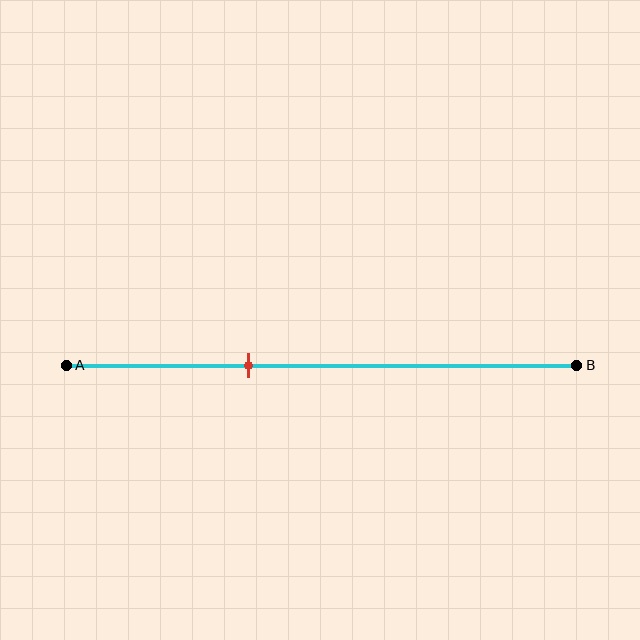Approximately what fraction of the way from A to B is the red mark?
The red mark is approximately 35% of the way from A to B.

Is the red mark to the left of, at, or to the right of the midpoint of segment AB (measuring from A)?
The red mark is to the left of the midpoint of segment AB.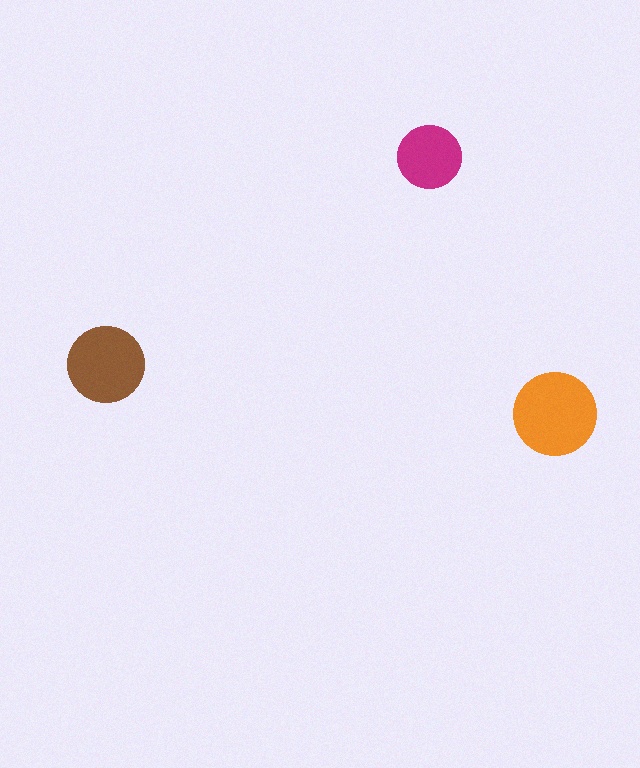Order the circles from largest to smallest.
the orange one, the brown one, the magenta one.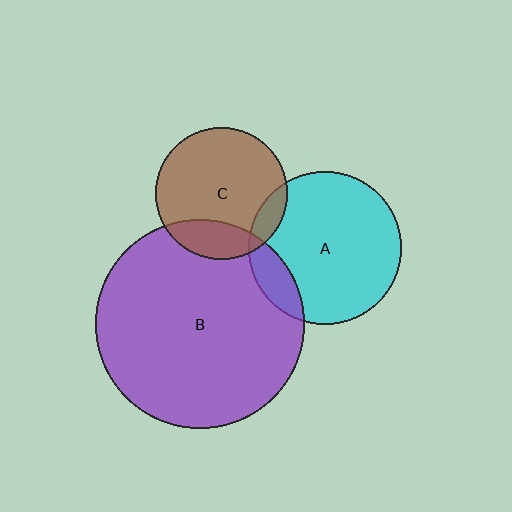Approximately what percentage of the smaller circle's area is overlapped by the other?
Approximately 15%.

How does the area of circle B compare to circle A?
Approximately 1.9 times.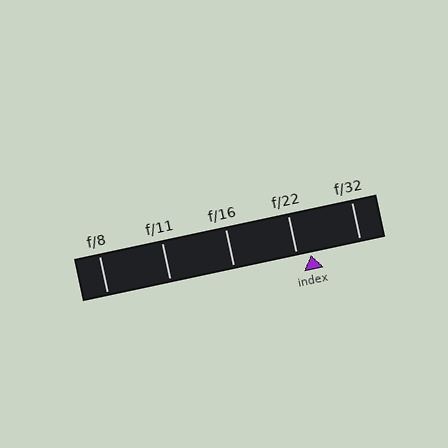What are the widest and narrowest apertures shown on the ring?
The widest aperture shown is f/8 and the narrowest is f/32.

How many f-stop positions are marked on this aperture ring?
There are 5 f-stop positions marked.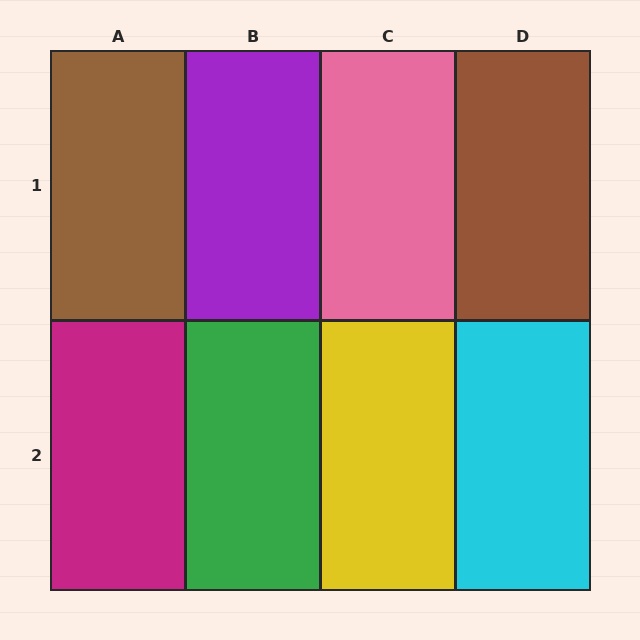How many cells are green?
1 cell is green.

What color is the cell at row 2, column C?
Yellow.